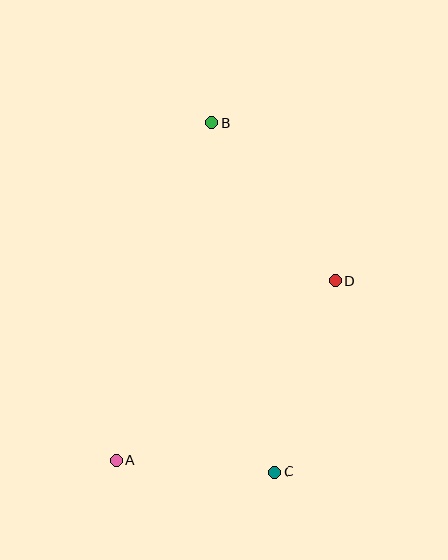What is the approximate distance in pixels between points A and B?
The distance between A and B is approximately 351 pixels.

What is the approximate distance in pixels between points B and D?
The distance between B and D is approximately 201 pixels.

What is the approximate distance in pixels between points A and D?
The distance between A and D is approximately 283 pixels.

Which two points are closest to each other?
Points A and C are closest to each other.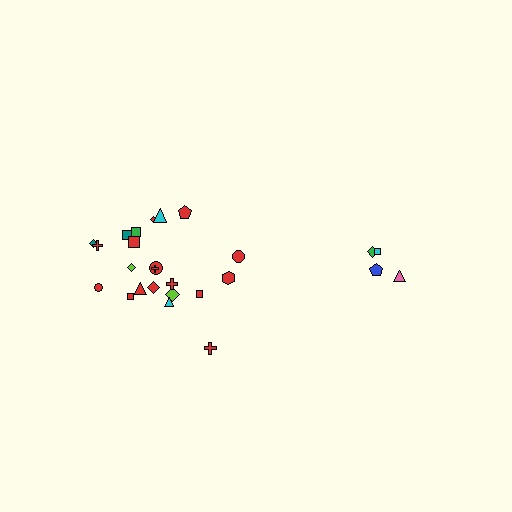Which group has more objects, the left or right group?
The left group.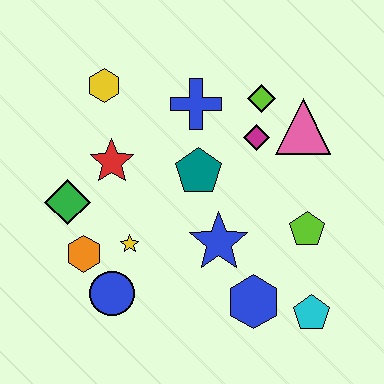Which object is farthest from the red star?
The cyan pentagon is farthest from the red star.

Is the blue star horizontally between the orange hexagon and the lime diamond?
Yes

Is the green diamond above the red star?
No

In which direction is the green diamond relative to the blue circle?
The green diamond is above the blue circle.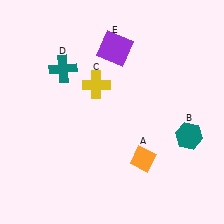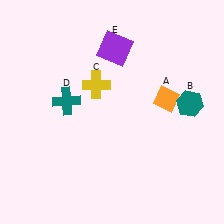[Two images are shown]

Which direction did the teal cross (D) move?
The teal cross (D) moved down.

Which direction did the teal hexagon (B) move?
The teal hexagon (B) moved up.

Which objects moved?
The objects that moved are: the orange diamond (A), the teal hexagon (B), the teal cross (D).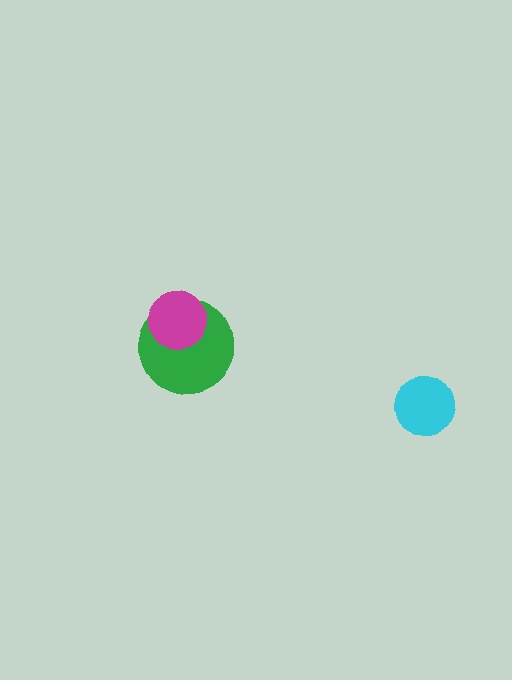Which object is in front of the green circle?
The magenta circle is in front of the green circle.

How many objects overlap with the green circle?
1 object overlaps with the green circle.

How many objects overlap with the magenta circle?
1 object overlaps with the magenta circle.